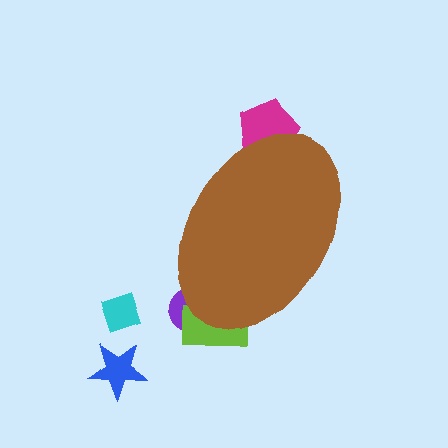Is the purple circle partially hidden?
Yes, the purple circle is partially hidden behind the brown ellipse.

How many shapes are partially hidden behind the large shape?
3 shapes are partially hidden.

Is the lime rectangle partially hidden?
Yes, the lime rectangle is partially hidden behind the brown ellipse.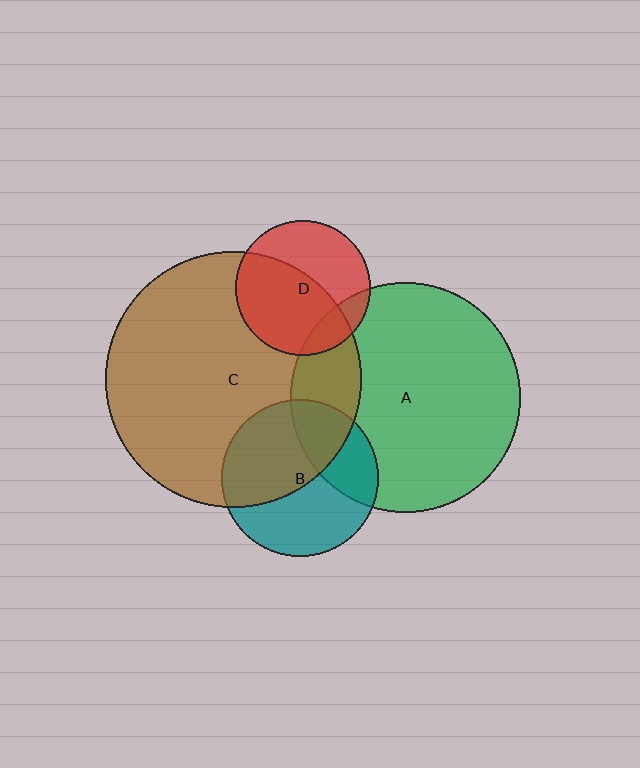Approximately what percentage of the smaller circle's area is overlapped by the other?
Approximately 15%.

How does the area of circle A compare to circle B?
Approximately 2.1 times.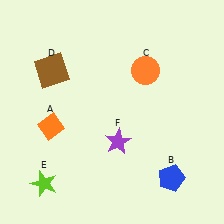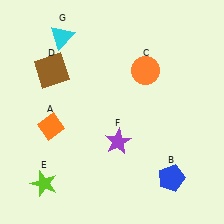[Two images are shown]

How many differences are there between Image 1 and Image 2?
There is 1 difference between the two images.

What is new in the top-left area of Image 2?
A cyan triangle (G) was added in the top-left area of Image 2.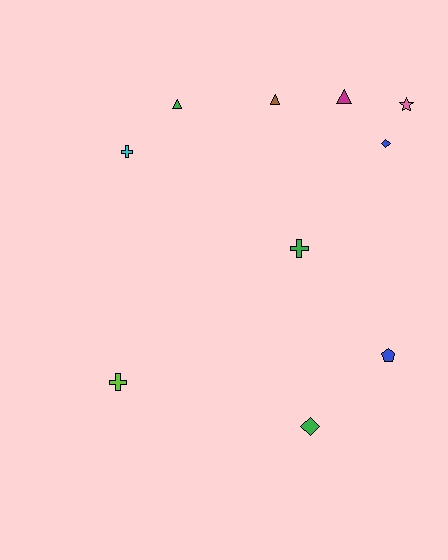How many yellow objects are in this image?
There are no yellow objects.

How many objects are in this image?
There are 10 objects.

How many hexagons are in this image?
There are no hexagons.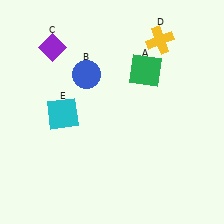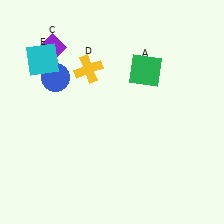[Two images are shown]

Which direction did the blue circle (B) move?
The blue circle (B) moved left.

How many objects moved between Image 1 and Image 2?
3 objects moved between the two images.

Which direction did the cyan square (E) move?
The cyan square (E) moved up.